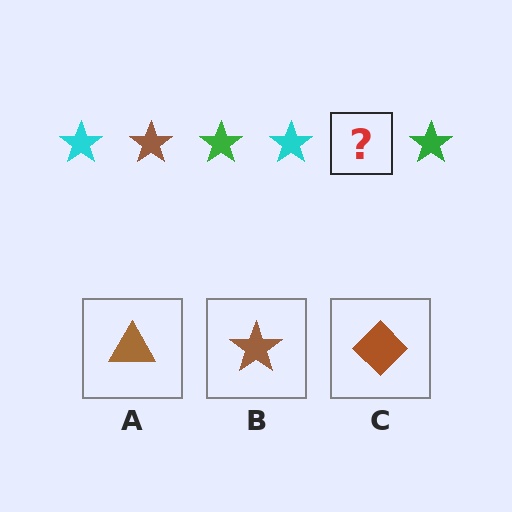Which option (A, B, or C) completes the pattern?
B.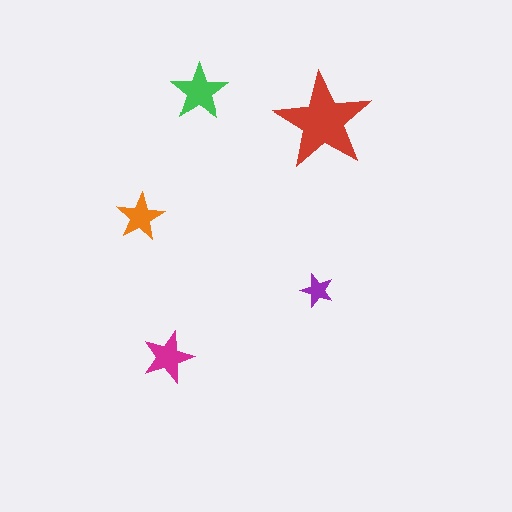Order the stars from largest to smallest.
the red one, the green one, the magenta one, the orange one, the purple one.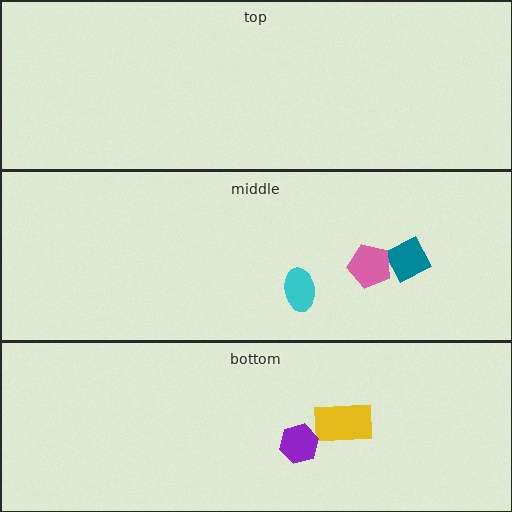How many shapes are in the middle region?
3.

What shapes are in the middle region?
The cyan ellipse, the teal diamond, the pink pentagon.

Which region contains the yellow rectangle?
The bottom region.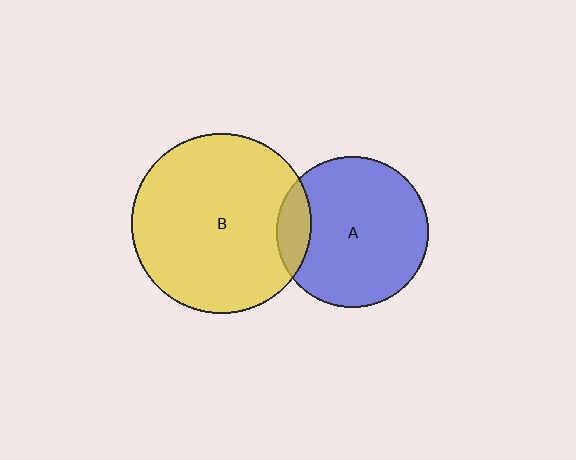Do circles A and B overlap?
Yes.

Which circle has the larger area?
Circle B (yellow).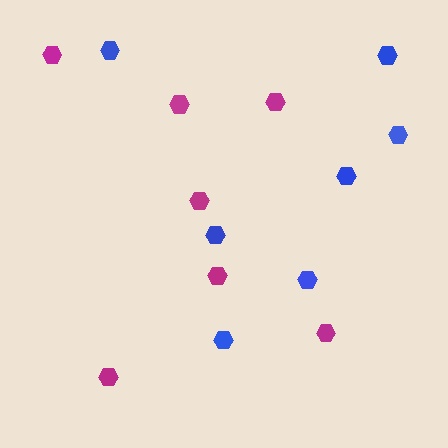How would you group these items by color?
There are 2 groups: one group of magenta hexagons (7) and one group of blue hexagons (7).